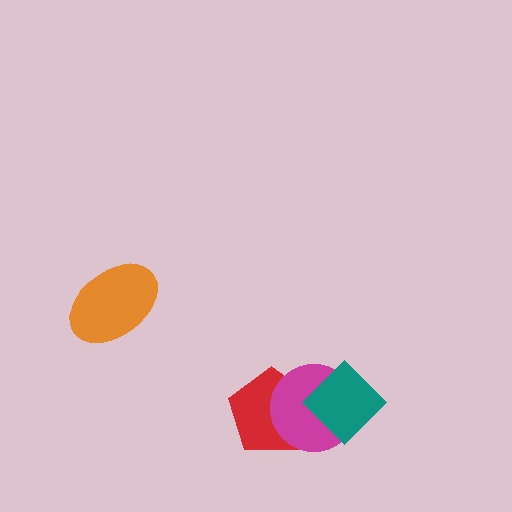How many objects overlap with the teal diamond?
2 objects overlap with the teal diamond.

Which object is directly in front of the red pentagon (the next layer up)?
The magenta circle is directly in front of the red pentagon.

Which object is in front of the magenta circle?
The teal diamond is in front of the magenta circle.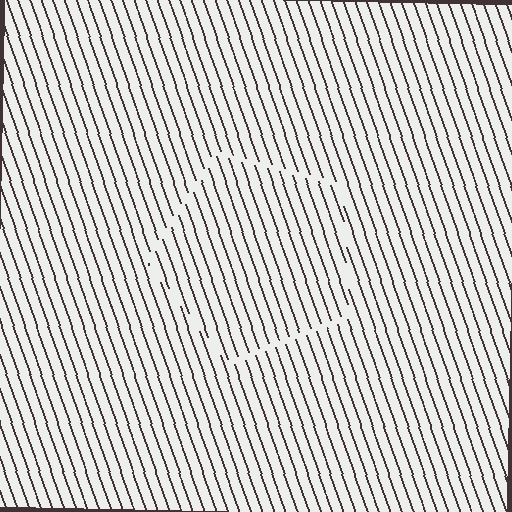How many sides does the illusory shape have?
5 sides — the line-ends trace a pentagon.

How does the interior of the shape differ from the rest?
The interior of the shape contains the same grating, shifted by half a period — the contour is defined by the phase discontinuity where line-ends from the inner and outer gratings abut.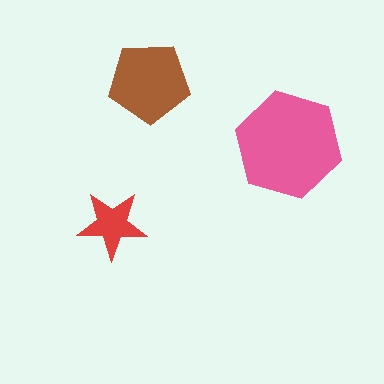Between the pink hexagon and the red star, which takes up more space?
The pink hexagon.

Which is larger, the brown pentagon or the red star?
The brown pentagon.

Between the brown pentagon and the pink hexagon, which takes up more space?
The pink hexagon.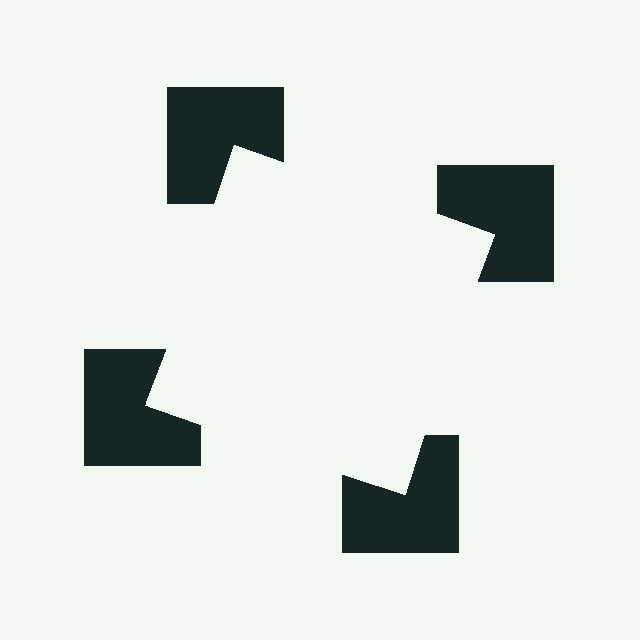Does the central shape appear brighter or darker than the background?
It typically appears slightly brighter than the background, even though no actual brightness change is drawn.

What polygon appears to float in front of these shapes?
An illusory square — its edges are inferred from the aligned wedge cuts in the notched squares, not physically drawn.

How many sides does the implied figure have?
4 sides.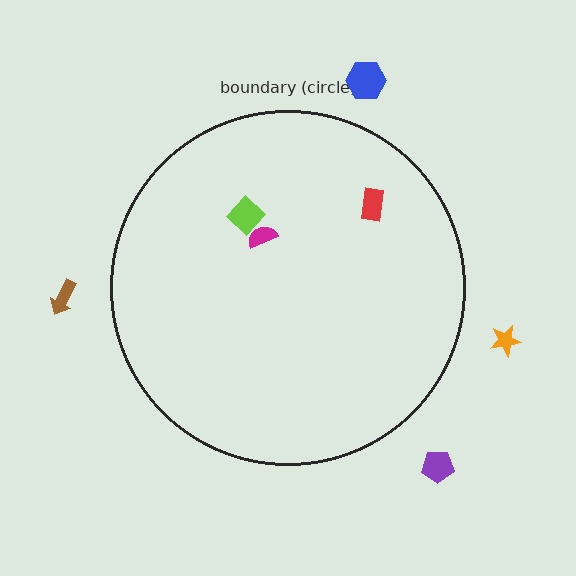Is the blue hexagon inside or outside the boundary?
Outside.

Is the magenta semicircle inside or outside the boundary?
Inside.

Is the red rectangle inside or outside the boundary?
Inside.